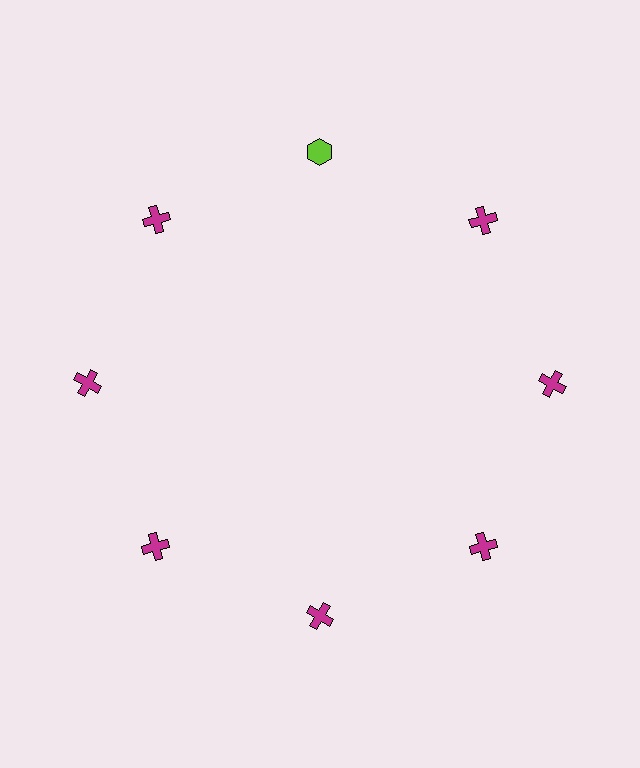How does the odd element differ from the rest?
It differs in both color (lime instead of magenta) and shape (hexagon instead of cross).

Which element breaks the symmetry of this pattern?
The lime hexagon at roughly the 12 o'clock position breaks the symmetry. All other shapes are magenta crosses.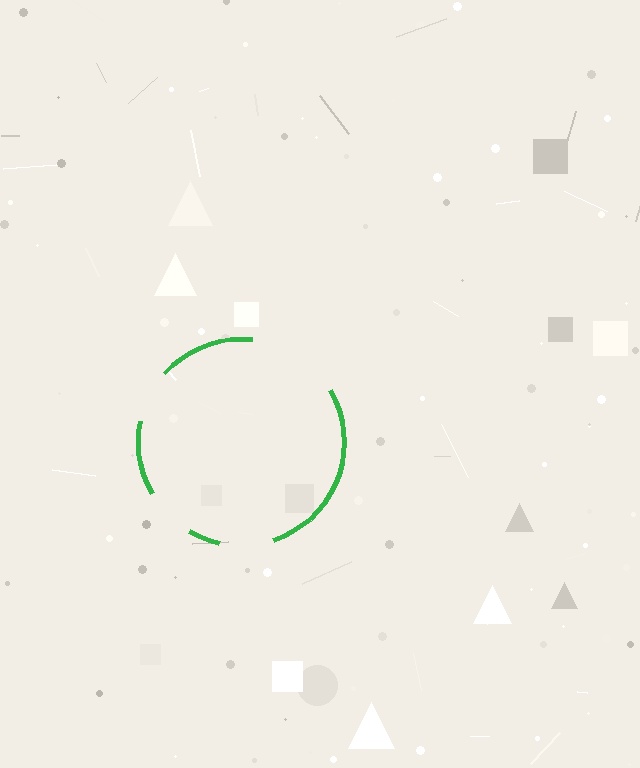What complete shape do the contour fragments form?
The contour fragments form a circle.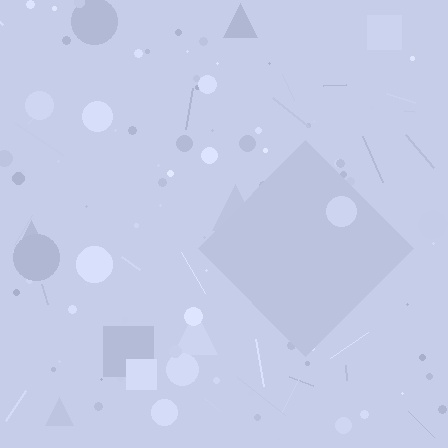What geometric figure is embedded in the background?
A diamond is embedded in the background.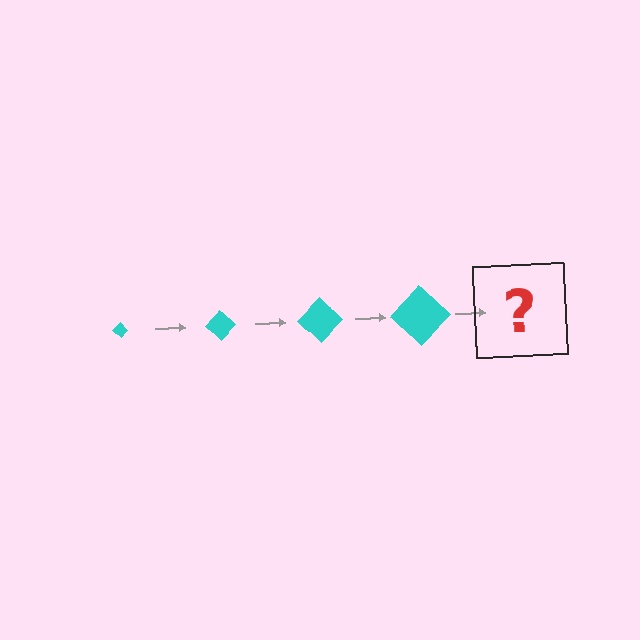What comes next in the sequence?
The next element should be a cyan diamond, larger than the previous one.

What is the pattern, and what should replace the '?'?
The pattern is that the diamond gets progressively larger each step. The '?' should be a cyan diamond, larger than the previous one.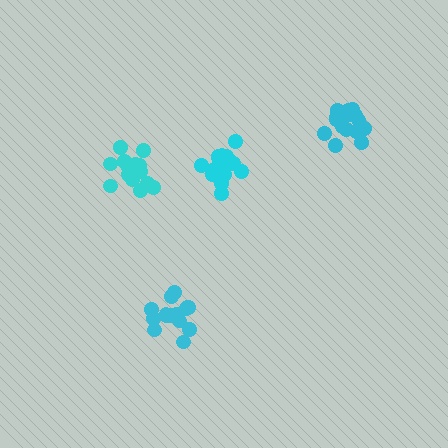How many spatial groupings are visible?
There are 4 spatial groupings.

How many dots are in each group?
Group 1: 17 dots, Group 2: 18 dots, Group 3: 16 dots, Group 4: 15 dots (66 total).